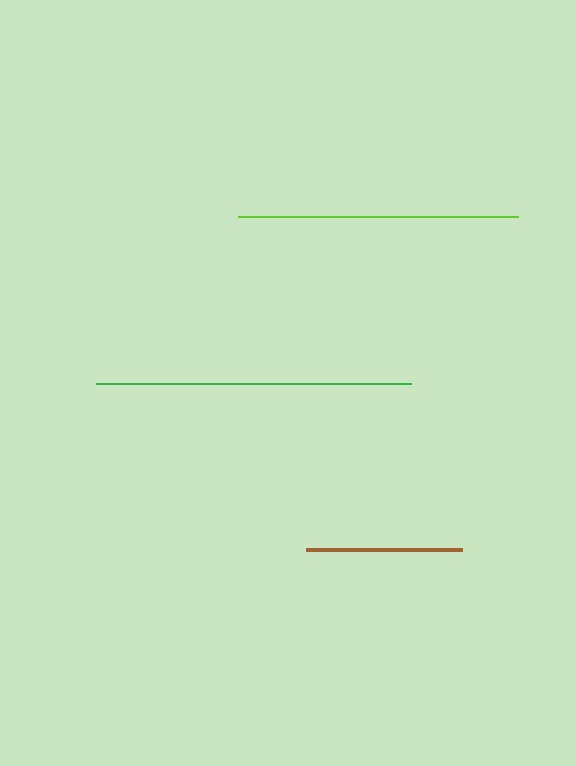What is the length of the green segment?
The green segment is approximately 316 pixels long.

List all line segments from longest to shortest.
From longest to shortest: green, lime, brown.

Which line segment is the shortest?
The brown line is the shortest at approximately 157 pixels.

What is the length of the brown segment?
The brown segment is approximately 157 pixels long.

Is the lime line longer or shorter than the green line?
The green line is longer than the lime line.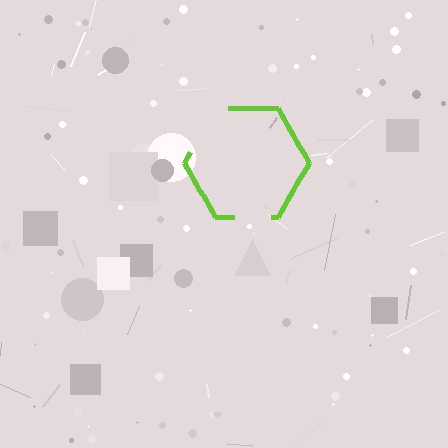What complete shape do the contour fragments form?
The contour fragments form a hexagon.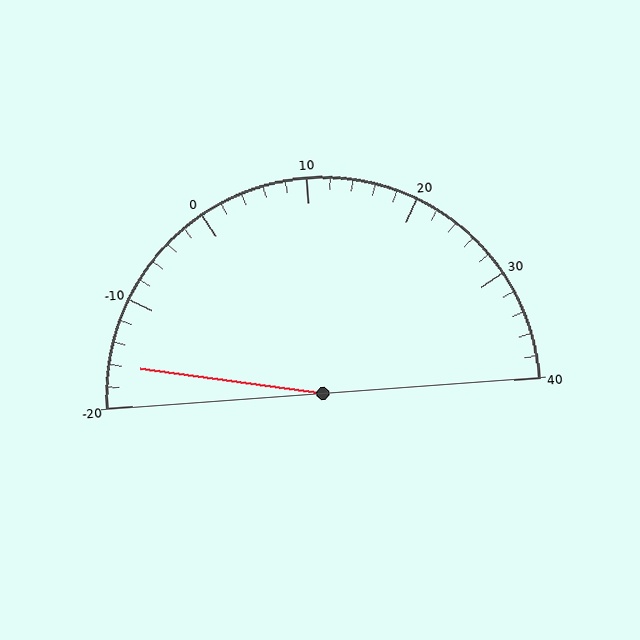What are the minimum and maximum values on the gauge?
The gauge ranges from -20 to 40.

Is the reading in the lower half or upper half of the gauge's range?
The reading is in the lower half of the range (-20 to 40).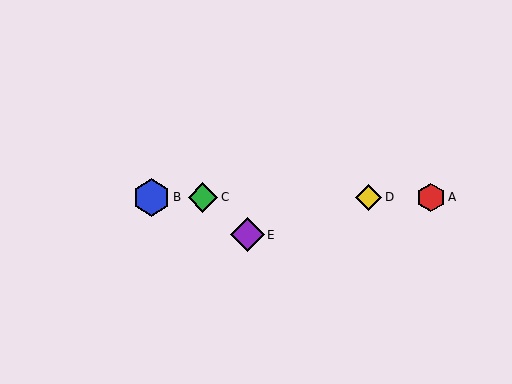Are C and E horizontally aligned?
No, C is at y≈197 and E is at y≈235.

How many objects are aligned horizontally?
4 objects (A, B, C, D) are aligned horizontally.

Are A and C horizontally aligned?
Yes, both are at y≈197.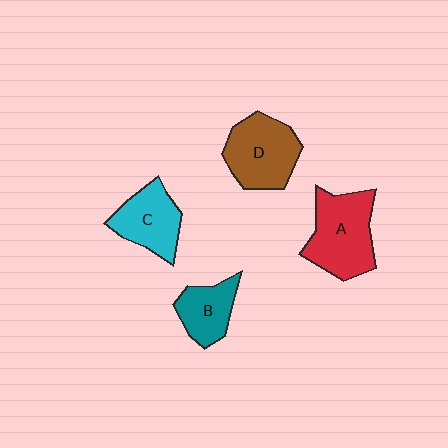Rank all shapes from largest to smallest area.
From largest to smallest: A (red), D (brown), C (cyan), B (teal).